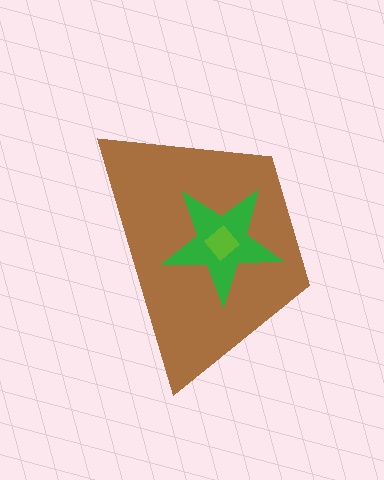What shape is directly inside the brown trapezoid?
The green star.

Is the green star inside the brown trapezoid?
Yes.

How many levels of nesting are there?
3.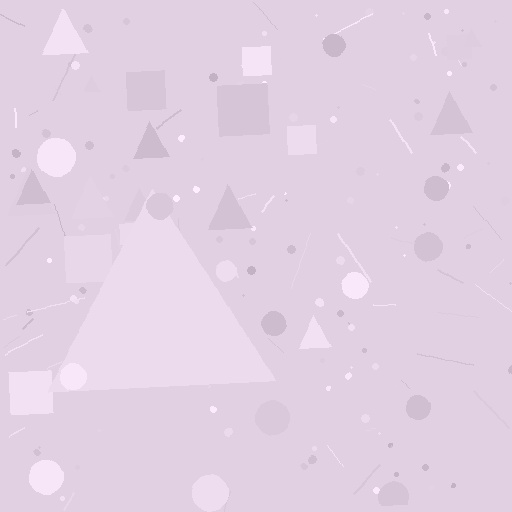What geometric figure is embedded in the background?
A triangle is embedded in the background.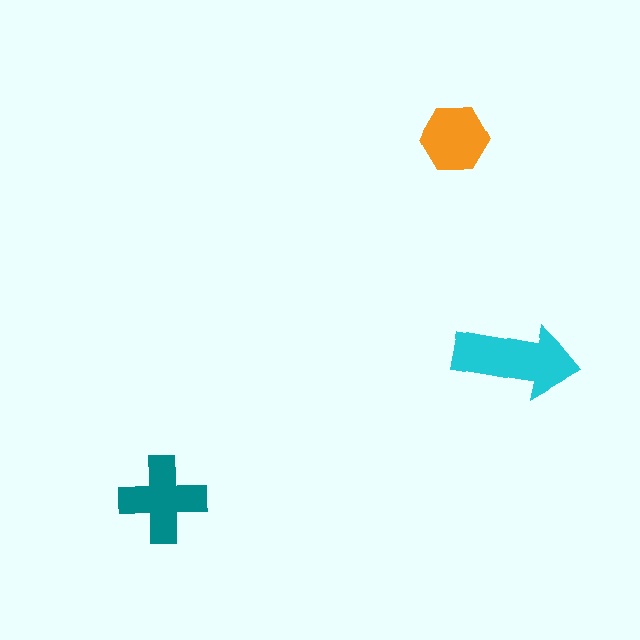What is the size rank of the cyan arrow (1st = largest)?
1st.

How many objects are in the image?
There are 3 objects in the image.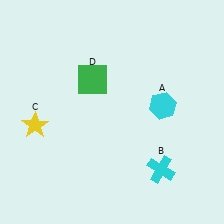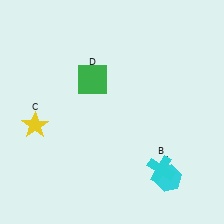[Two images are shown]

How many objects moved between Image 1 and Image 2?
1 object moved between the two images.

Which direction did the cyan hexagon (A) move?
The cyan hexagon (A) moved down.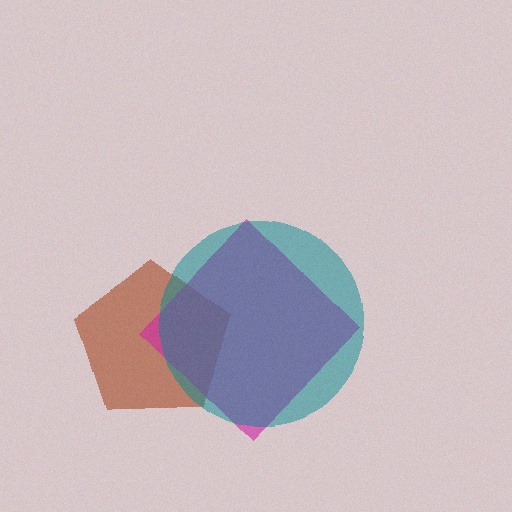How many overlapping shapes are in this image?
There are 3 overlapping shapes in the image.